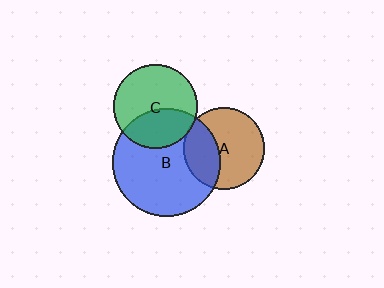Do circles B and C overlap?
Yes.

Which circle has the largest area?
Circle B (blue).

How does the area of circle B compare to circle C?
Approximately 1.6 times.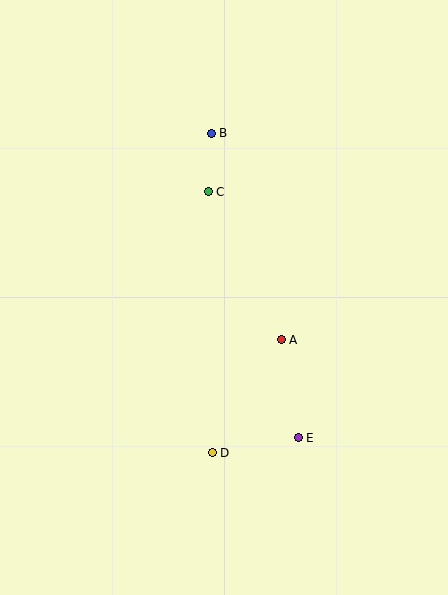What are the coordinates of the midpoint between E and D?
The midpoint between E and D is at (255, 445).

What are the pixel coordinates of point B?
Point B is at (211, 133).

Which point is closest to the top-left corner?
Point B is closest to the top-left corner.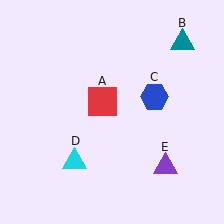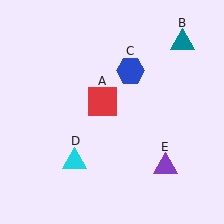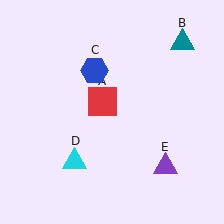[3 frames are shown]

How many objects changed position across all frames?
1 object changed position: blue hexagon (object C).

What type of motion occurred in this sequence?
The blue hexagon (object C) rotated counterclockwise around the center of the scene.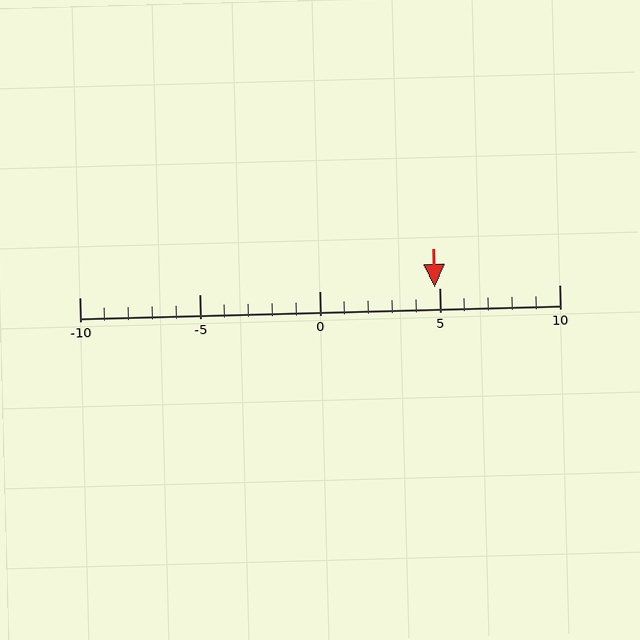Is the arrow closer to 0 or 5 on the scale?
The arrow is closer to 5.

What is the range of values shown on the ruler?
The ruler shows values from -10 to 10.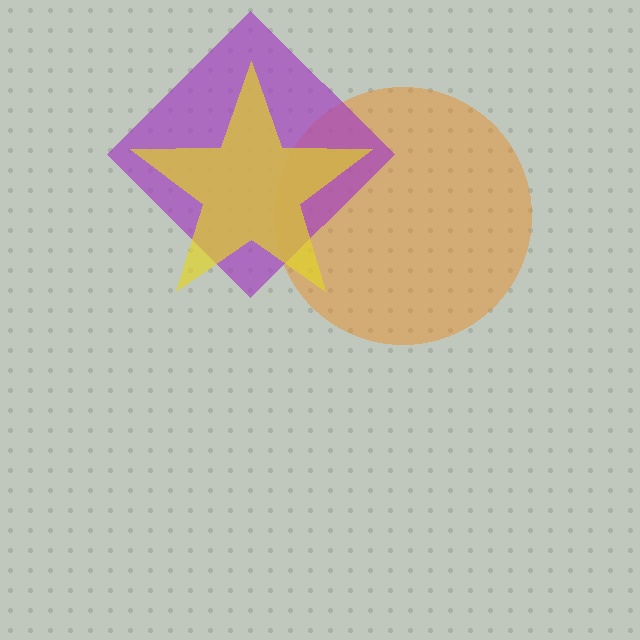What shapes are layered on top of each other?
The layered shapes are: an orange circle, a purple diamond, a yellow star.